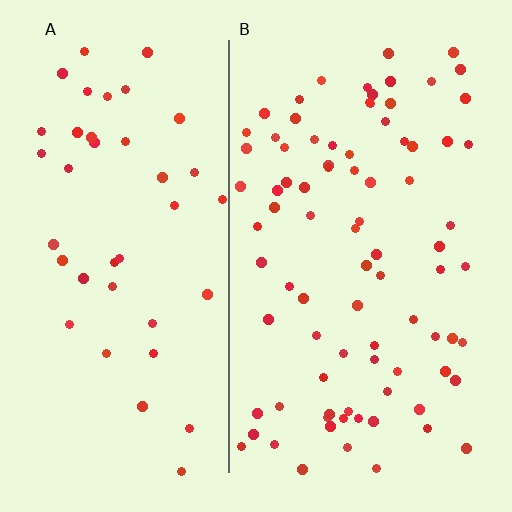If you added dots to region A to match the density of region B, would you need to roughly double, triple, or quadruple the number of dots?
Approximately double.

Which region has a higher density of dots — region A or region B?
B (the right).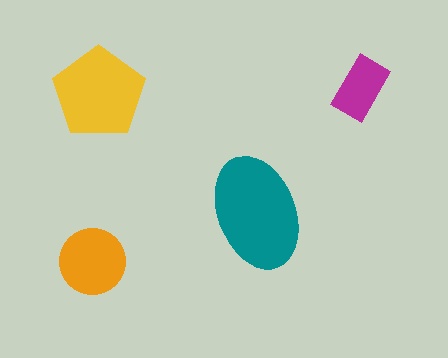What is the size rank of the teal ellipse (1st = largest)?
1st.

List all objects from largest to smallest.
The teal ellipse, the yellow pentagon, the orange circle, the magenta rectangle.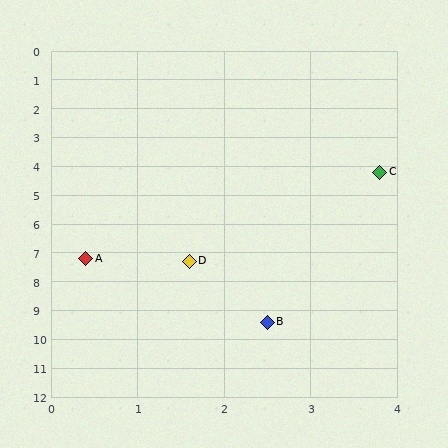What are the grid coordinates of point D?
Point D is at approximately (1.6, 7.3).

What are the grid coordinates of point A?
Point A is at approximately (0.4, 7.2).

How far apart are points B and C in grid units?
Points B and C are about 5.4 grid units apart.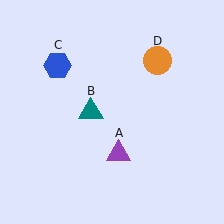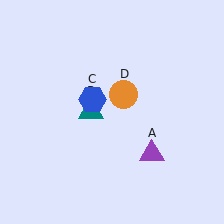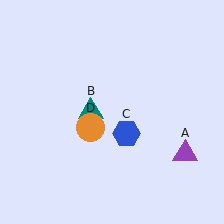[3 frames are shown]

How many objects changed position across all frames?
3 objects changed position: purple triangle (object A), blue hexagon (object C), orange circle (object D).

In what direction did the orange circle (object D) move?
The orange circle (object D) moved down and to the left.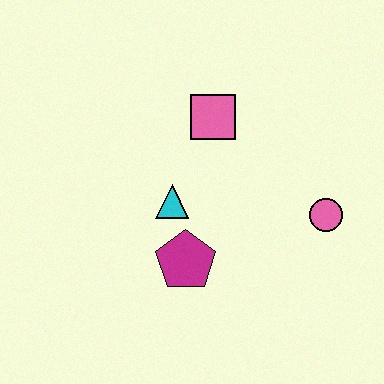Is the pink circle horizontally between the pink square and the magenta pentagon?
No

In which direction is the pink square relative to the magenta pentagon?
The pink square is above the magenta pentagon.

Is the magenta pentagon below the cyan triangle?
Yes